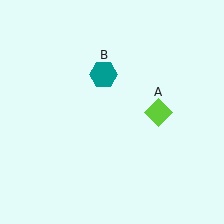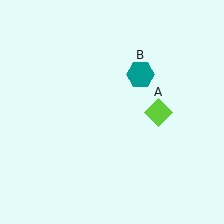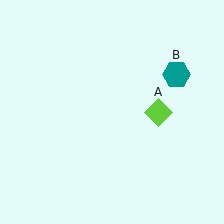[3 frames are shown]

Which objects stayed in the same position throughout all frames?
Lime diamond (object A) remained stationary.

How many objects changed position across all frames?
1 object changed position: teal hexagon (object B).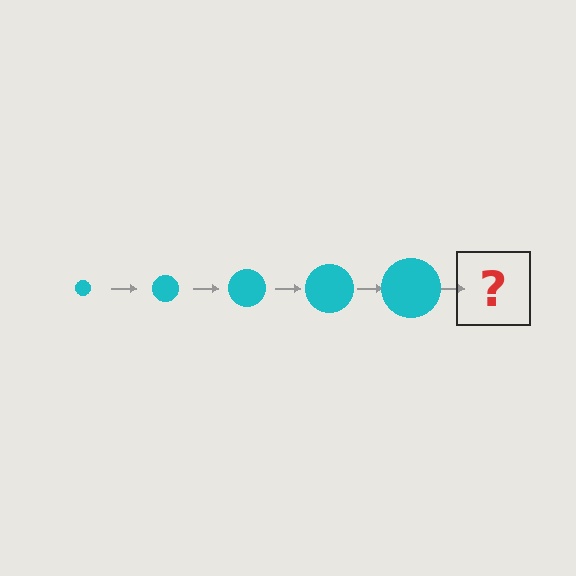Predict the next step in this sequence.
The next step is a cyan circle, larger than the previous one.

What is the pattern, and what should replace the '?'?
The pattern is that the circle gets progressively larger each step. The '?' should be a cyan circle, larger than the previous one.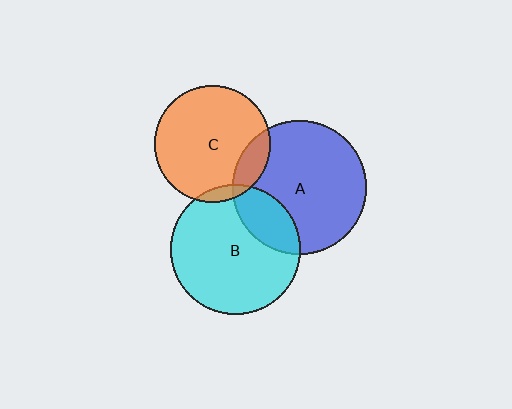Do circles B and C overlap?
Yes.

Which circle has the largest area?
Circle A (blue).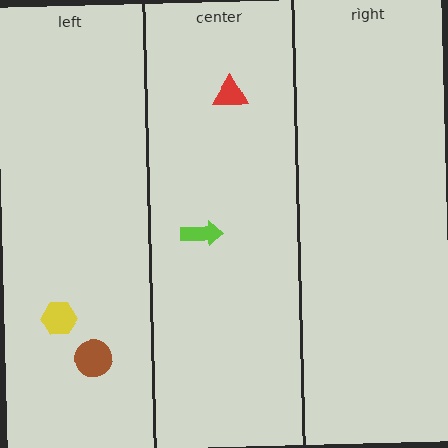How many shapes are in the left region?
2.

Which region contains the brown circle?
The left region.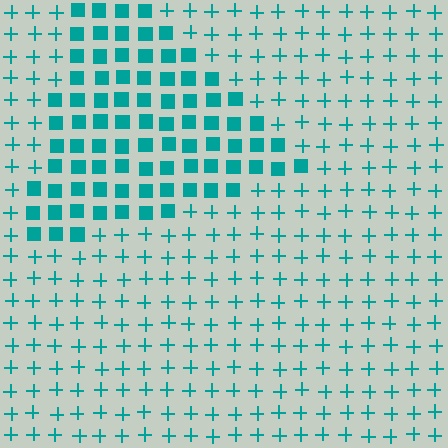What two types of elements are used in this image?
The image uses squares inside the triangle region and plus signs outside it.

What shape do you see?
I see a triangle.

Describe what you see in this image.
The image is filled with small teal elements arranged in a uniform grid. A triangle-shaped region contains squares, while the surrounding area contains plus signs. The boundary is defined purely by the change in element shape.